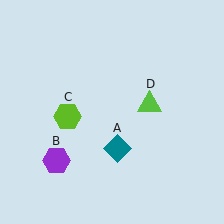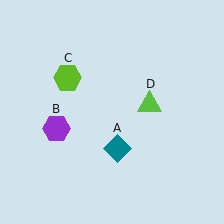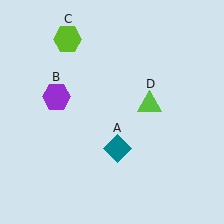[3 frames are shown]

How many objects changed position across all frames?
2 objects changed position: purple hexagon (object B), lime hexagon (object C).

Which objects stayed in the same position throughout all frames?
Teal diamond (object A) and lime triangle (object D) remained stationary.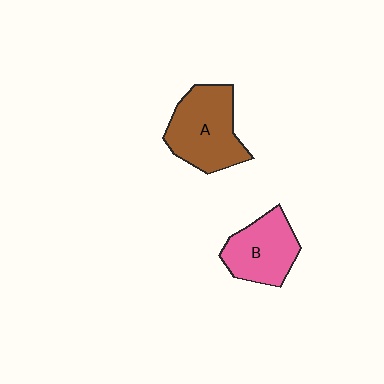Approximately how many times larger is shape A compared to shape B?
Approximately 1.2 times.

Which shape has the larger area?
Shape A (brown).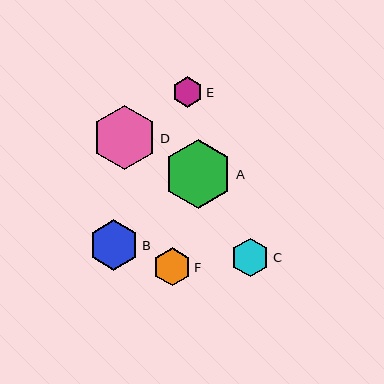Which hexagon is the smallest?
Hexagon E is the smallest with a size of approximately 31 pixels.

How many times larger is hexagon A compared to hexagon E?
Hexagon A is approximately 2.2 times the size of hexagon E.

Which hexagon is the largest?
Hexagon A is the largest with a size of approximately 69 pixels.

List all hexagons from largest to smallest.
From largest to smallest: A, D, B, C, F, E.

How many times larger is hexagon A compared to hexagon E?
Hexagon A is approximately 2.2 times the size of hexagon E.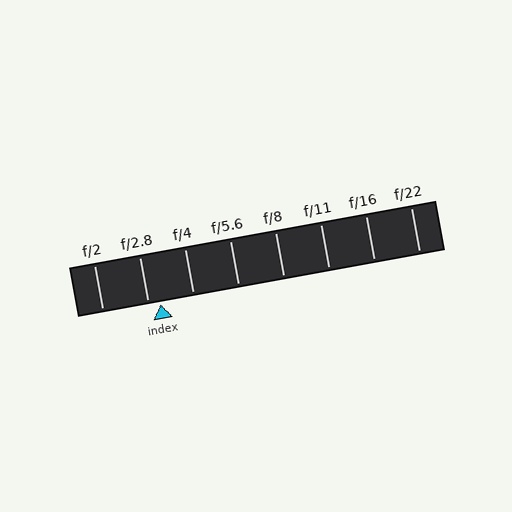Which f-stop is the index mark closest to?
The index mark is closest to f/2.8.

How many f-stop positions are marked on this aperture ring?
There are 8 f-stop positions marked.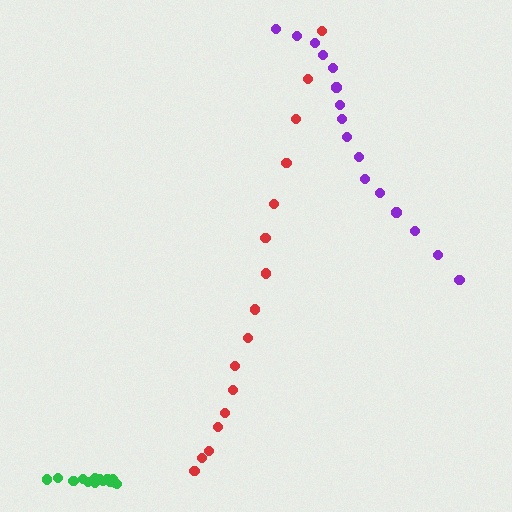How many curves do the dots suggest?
There are 3 distinct paths.